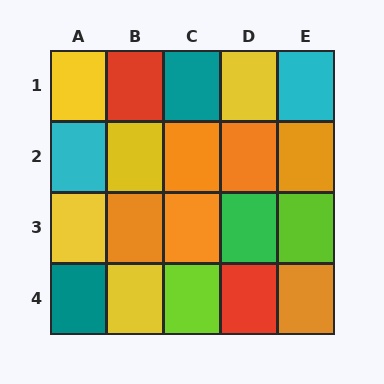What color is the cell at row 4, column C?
Lime.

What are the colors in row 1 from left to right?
Yellow, red, teal, yellow, cyan.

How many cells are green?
1 cell is green.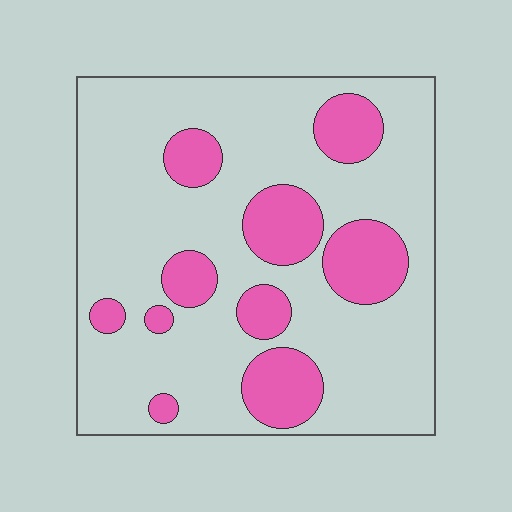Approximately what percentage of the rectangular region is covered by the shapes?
Approximately 25%.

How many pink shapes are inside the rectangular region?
10.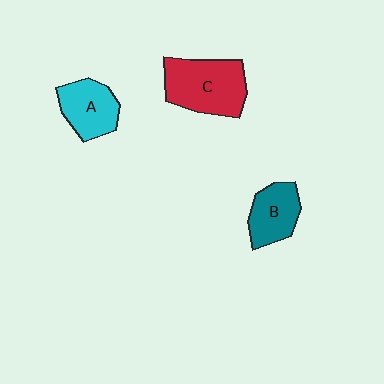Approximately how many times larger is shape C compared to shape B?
Approximately 1.6 times.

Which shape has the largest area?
Shape C (red).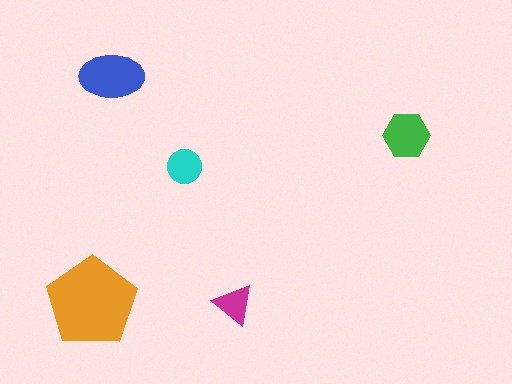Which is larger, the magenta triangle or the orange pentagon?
The orange pentagon.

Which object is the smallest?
The magenta triangle.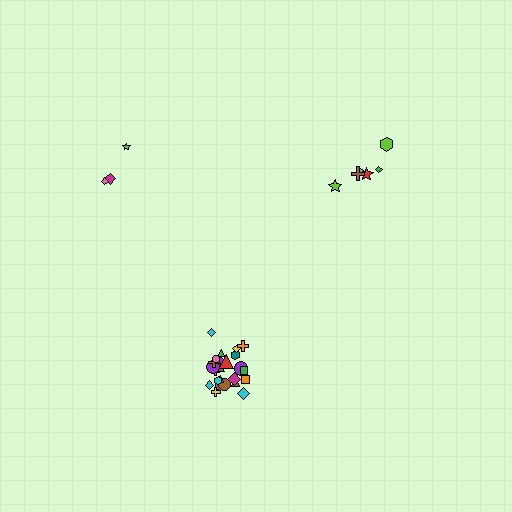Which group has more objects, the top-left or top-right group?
The top-right group.